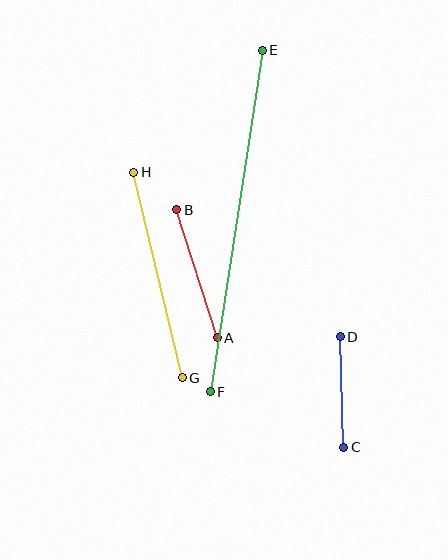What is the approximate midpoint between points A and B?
The midpoint is at approximately (197, 274) pixels.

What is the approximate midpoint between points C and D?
The midpoint is at approximately (342, 392) pixels.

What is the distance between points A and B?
The distance is approximately 134 pixels.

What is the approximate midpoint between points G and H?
The midpoint is at approximately (158, 275) pixels.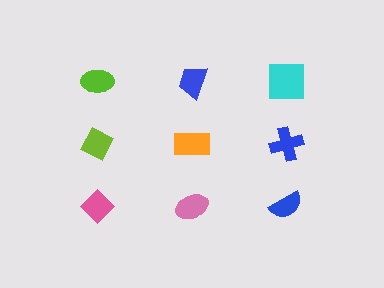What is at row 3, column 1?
A pink diamond.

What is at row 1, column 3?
A cyan square.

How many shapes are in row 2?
3 shapes.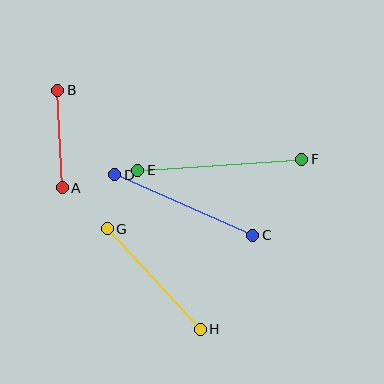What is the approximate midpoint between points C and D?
The midpoint is at approximately (184, 205) pixels.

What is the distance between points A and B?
The distance is approximately 98 pixels.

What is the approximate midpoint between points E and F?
The midpoint is at approximately (220, 165) pixels.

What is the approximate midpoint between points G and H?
The midpoint is at approximately (154, 279) pixels.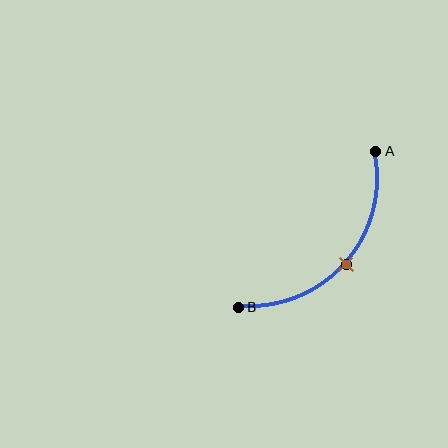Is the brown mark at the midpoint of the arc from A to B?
Yes. The brown mark lies on the arc at equal arc-length from both A and B — it is the arc midpoint.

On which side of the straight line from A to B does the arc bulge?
The arc bulges below and to the right of the straight line connecting A and B.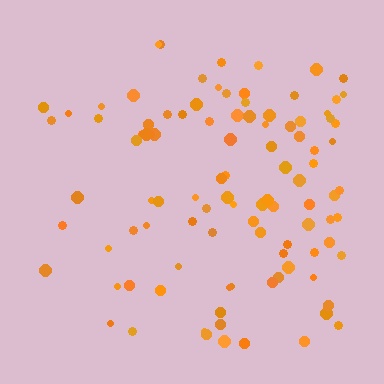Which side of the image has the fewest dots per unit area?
The left.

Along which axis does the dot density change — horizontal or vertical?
Horizontal.